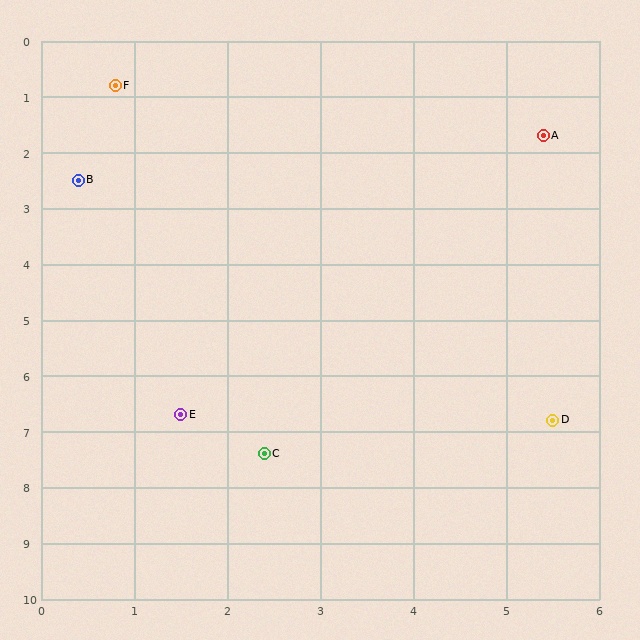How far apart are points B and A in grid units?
Points B and A are about 5.1 grid units apart.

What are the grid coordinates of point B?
Point B is at approximately (0.4, 2.5).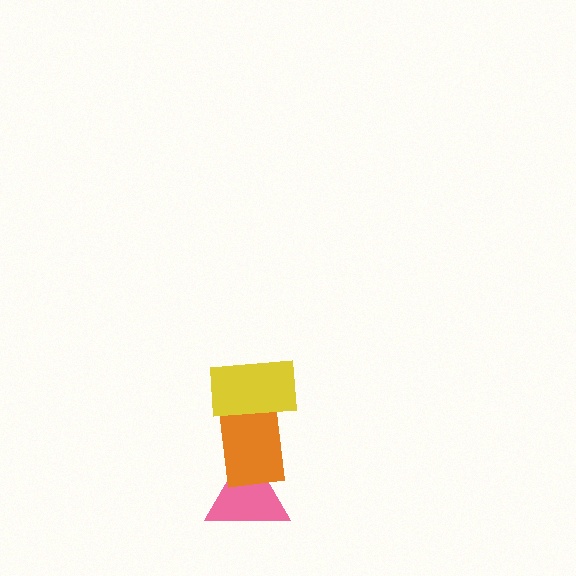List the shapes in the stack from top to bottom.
From top to bottom: the yellow rectangle, the orange rectangle, the pink triangle.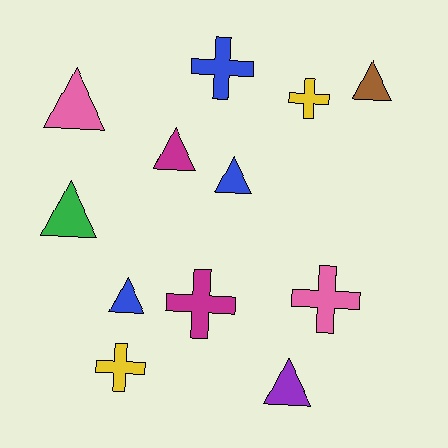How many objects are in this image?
There are 12 objects.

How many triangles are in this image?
There are 7 triangles.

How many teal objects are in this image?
There are no teal objects.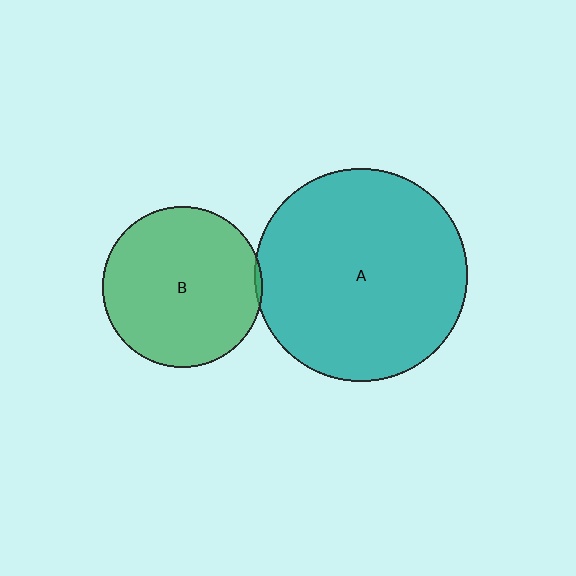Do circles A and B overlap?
Yes.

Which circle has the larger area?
Circle A (teal).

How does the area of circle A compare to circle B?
Approximately 1.8 times.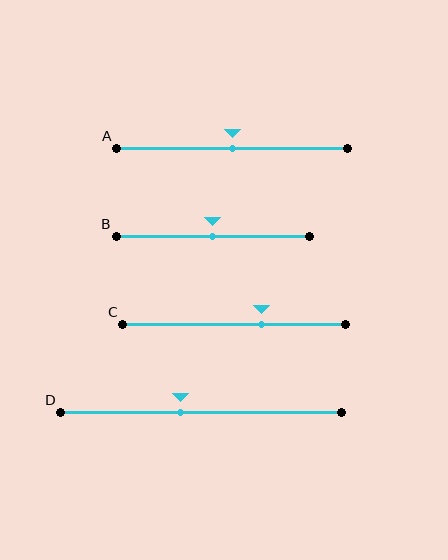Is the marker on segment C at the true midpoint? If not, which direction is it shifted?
No, the marker on segment C is shifted to the right by about 12% of the segment length.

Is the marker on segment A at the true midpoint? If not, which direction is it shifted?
Yes, the marker on segment A is at the true midpoint.